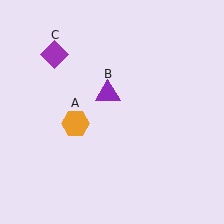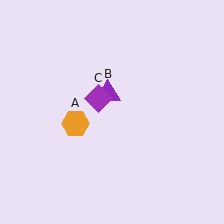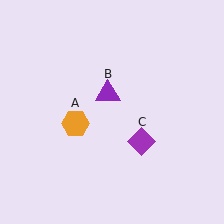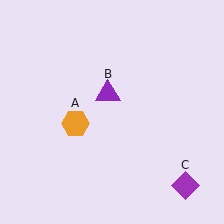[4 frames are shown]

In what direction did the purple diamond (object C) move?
The purple diamond (object C) moved down and to the right.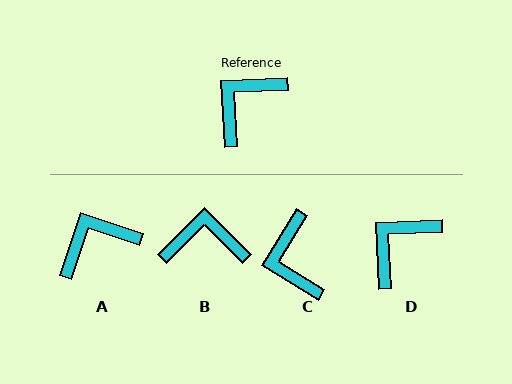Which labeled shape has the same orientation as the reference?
D.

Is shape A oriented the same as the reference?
No, it is off by about 22 degrees.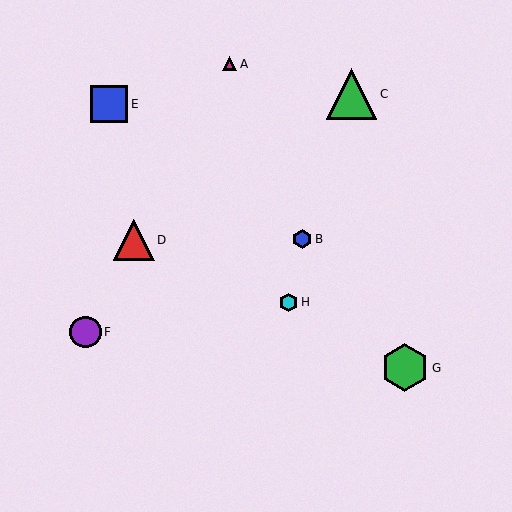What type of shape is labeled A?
Shape A is a magenta triangle.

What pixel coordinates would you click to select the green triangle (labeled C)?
Click at (351, 94) to select the green triangle C.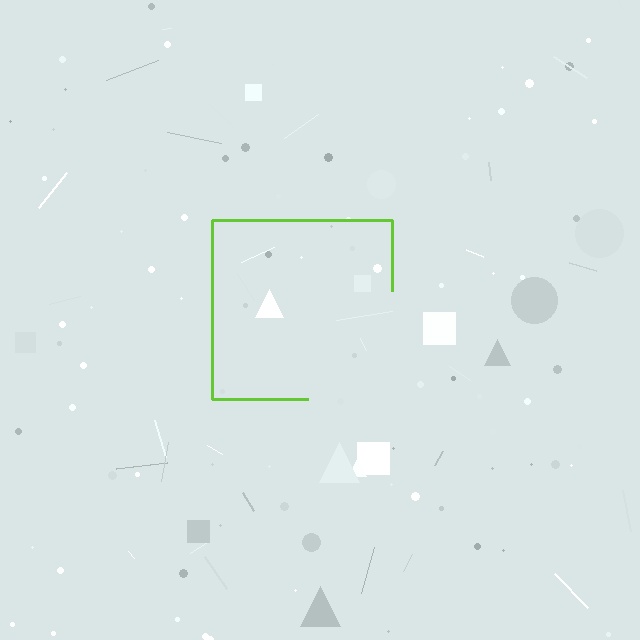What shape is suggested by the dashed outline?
The dashed outline suggests a square.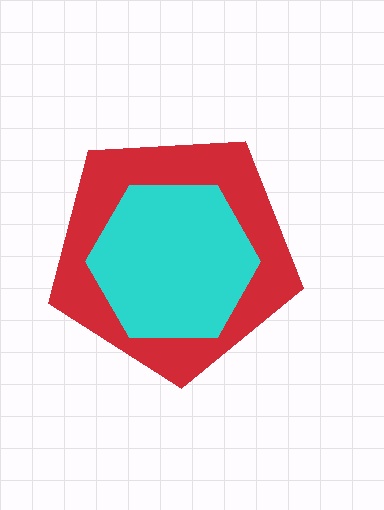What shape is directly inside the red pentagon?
The cyan hexagon.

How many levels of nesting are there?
2.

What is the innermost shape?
The cyan hexagon.